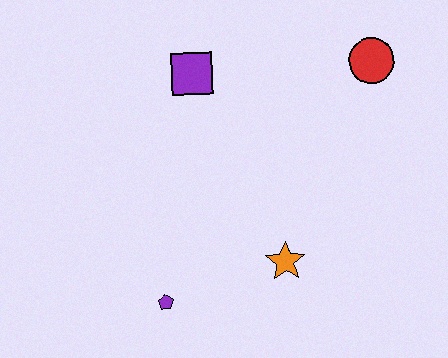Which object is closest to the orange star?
The purple pentagon is closest to the orange star.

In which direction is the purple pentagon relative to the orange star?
The purple pentagon is to the left of the orange star.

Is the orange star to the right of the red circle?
No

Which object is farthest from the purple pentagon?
The red circle is farthest from the purple pentagon.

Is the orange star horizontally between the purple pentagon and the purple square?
No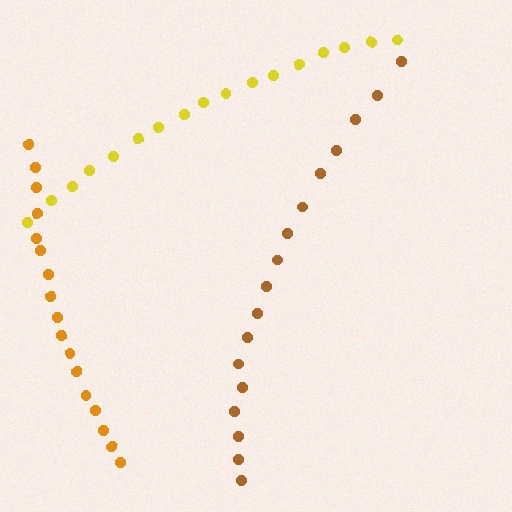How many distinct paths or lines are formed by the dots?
There are 3 distinct paths.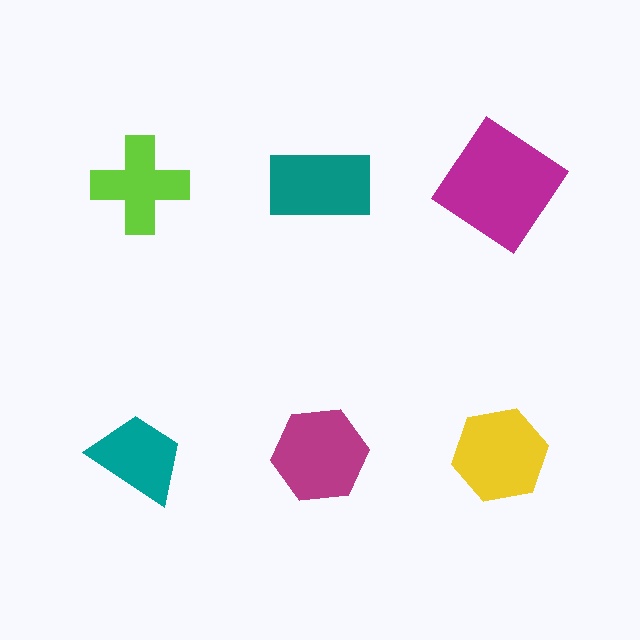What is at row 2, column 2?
A magenta hexagon.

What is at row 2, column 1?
A teal trapezoid.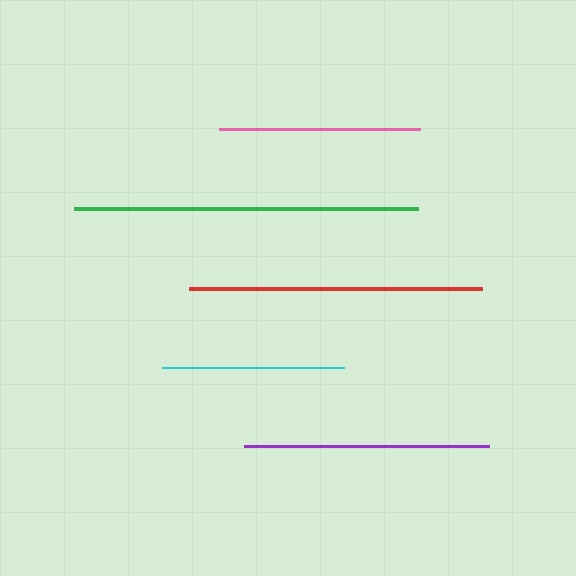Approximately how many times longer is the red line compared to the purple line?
The red line is approximately 1.2 times the length of the purple line.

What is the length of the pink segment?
The pink segment is approximately 201 pixels long.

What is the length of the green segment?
The green segment is approximately 344 pixels long.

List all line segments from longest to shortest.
From longest to shortest: green, red, purple, pink, cyan.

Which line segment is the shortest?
The cyan line is the shortest at approximately 183 pixels.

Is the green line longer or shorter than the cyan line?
The green line is longer than the cyan line.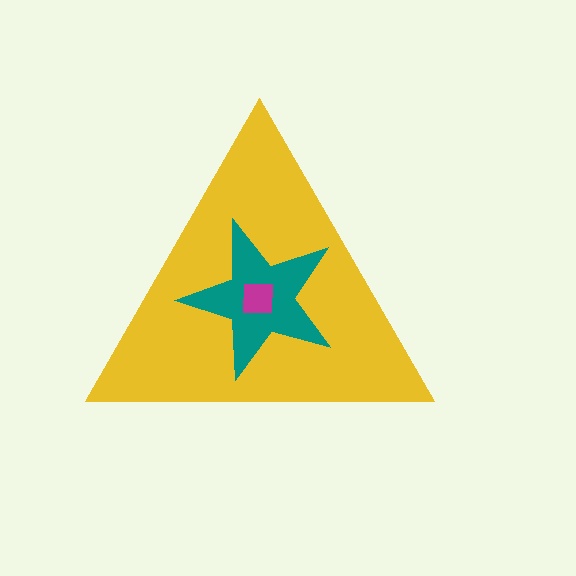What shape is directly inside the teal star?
The magenta square.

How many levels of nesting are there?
3.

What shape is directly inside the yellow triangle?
The teal star.